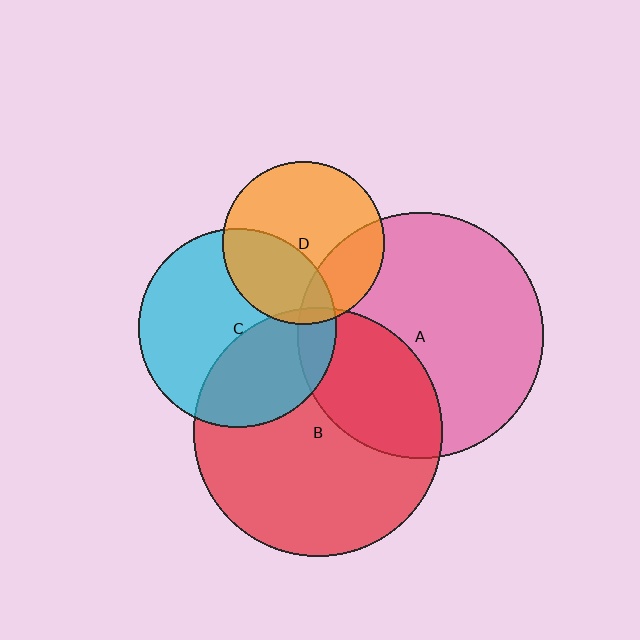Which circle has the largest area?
Circle B (red).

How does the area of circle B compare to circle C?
Approximately 1.6 times.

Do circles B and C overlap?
Yes.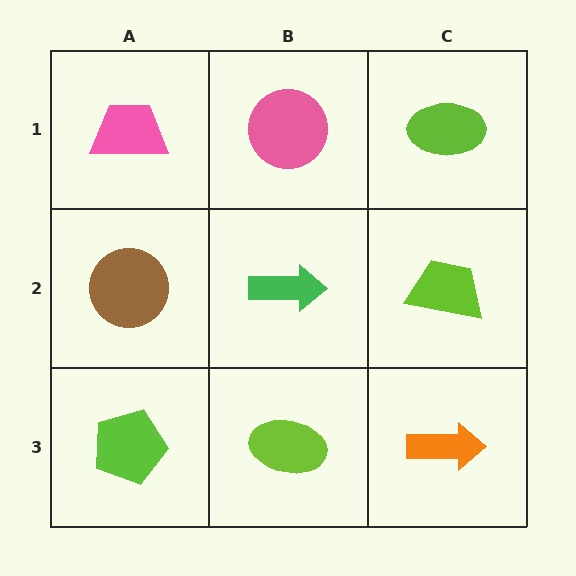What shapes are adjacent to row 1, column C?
A lime trapezoid (row 2, column C), a pink circle (row 1, column B).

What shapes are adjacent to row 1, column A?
A brown circle (row 2, column A), a pink circle (row 1, column B).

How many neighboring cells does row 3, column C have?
2.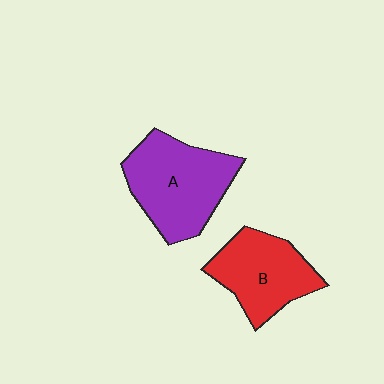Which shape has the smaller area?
Shape B (red).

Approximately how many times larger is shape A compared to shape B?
Approximately 1.3 times.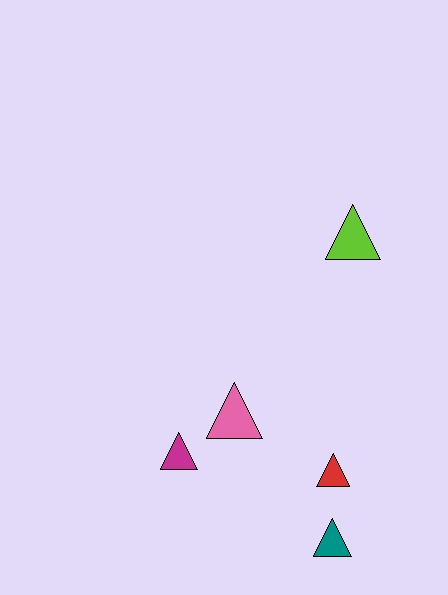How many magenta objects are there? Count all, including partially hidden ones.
There is 1 magenta object.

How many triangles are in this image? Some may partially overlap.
There are 5 triangles.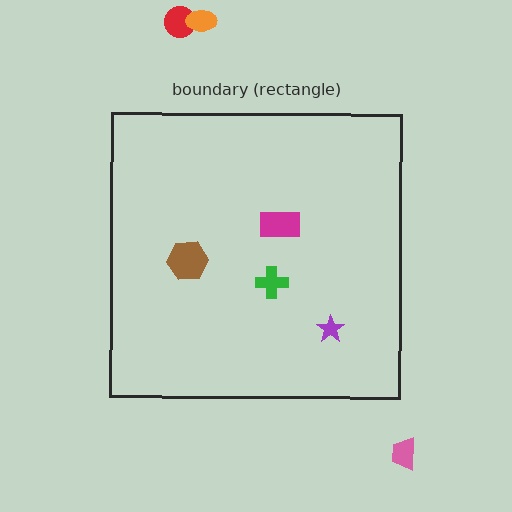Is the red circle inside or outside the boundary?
Outside.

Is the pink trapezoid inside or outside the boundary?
Outside.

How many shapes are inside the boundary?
4 inside, 3 outside.